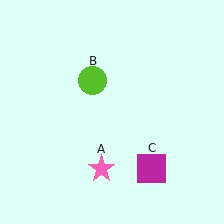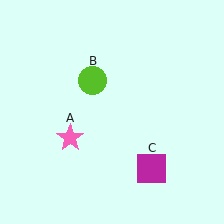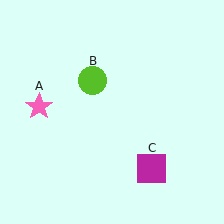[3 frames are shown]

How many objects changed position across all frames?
1 object changed position: pink star (object A).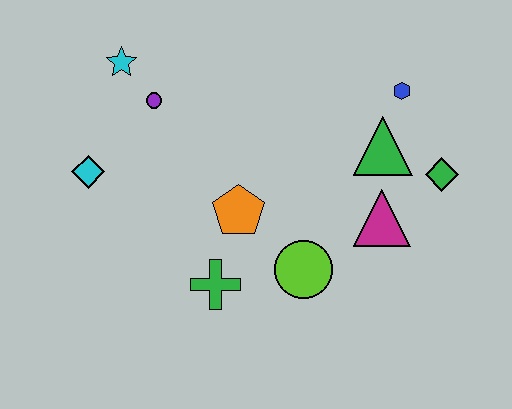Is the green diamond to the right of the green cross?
Yes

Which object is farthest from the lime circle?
The cyan star is farthest from the lime circle.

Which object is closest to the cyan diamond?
The purple circle is closest to the cyan diamond.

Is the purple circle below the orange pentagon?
No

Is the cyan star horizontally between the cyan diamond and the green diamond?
Yes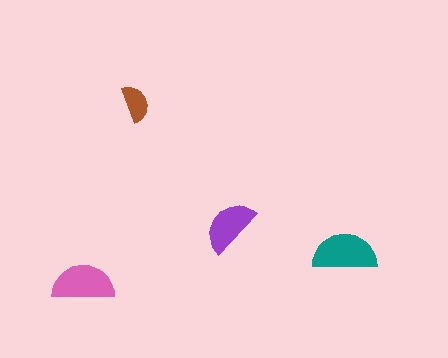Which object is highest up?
The brown semicircle is topmost.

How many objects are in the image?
There are 4 objects in the image.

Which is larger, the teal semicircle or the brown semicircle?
The teal one.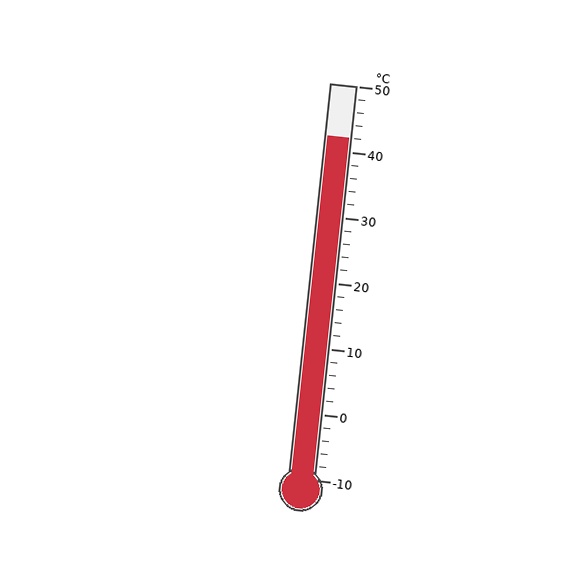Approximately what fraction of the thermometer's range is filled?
The thermometer is filled to approximately 85% of its range.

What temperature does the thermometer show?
The thermometer shows approximately 42°C.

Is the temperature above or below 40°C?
The temperature is above 40°C.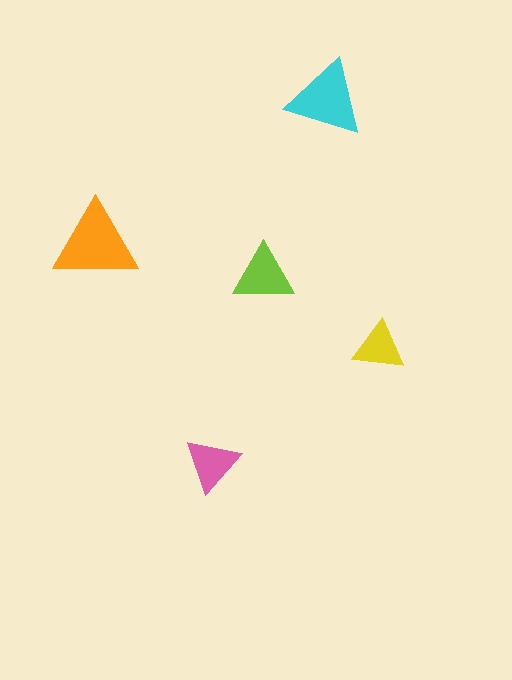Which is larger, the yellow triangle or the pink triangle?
The pink one.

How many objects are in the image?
There are 5 objects in the image.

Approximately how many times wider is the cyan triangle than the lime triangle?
About 1.5 times wider.